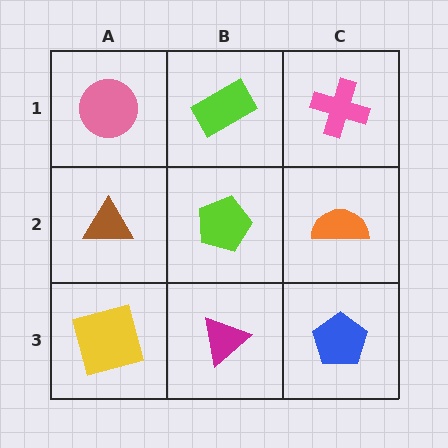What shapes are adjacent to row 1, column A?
A brown triangle (row 2, column A), a lime rectangle (row 1, column B).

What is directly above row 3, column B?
A lime pentagon.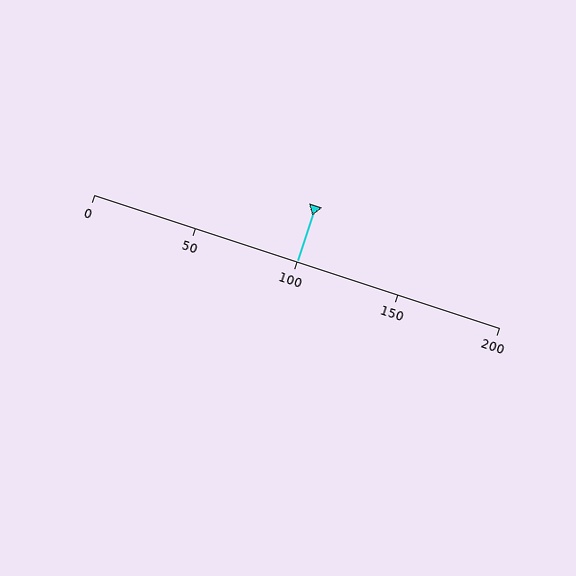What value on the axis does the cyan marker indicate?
The marker indicates approximately 100.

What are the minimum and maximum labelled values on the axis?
The axis runs from 0 to 200.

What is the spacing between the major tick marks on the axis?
The major ticks are spaced 50 apart.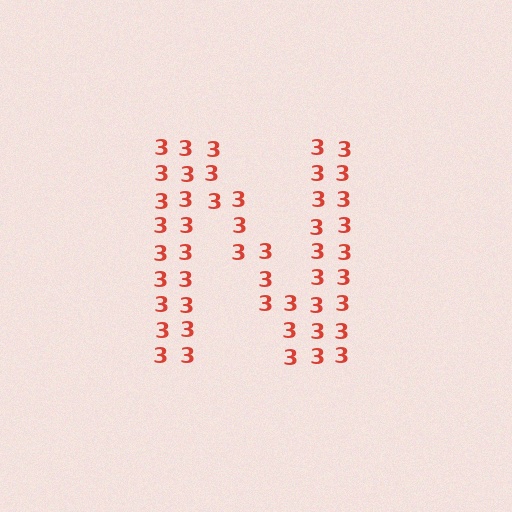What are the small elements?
The small elements are digit 3's.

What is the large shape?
The large shape is the letter N.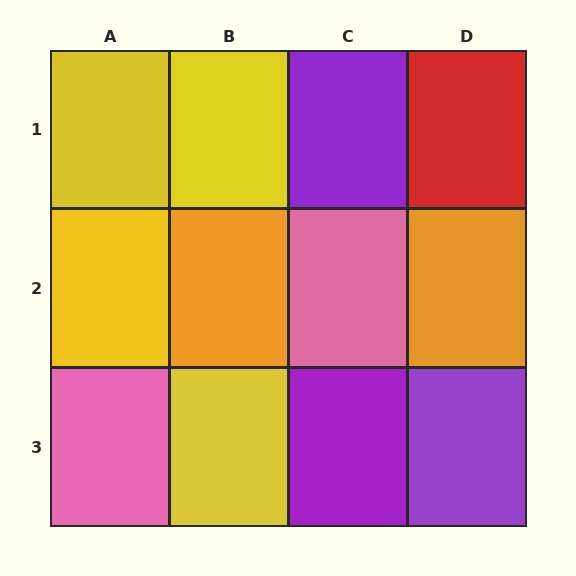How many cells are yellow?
4 cells are yellow.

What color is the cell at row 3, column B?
Yellow.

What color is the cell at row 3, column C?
Purple.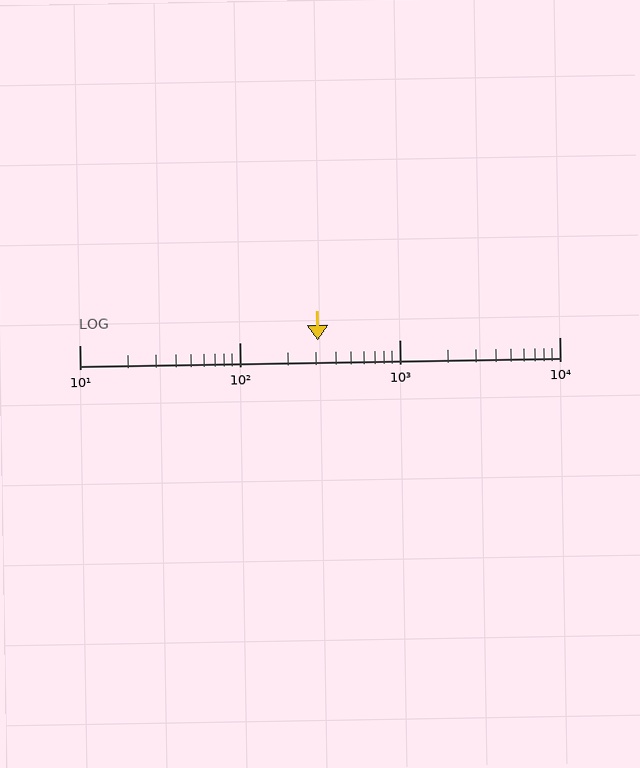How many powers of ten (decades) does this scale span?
The scale spans 3 decades, from 10 to 10000.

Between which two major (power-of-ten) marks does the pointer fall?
The pointer is between 100 and 1000.